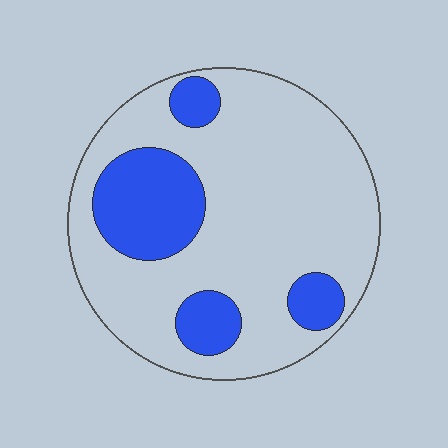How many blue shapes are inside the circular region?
4.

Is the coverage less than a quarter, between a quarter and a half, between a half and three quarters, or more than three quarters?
Less than a quarter.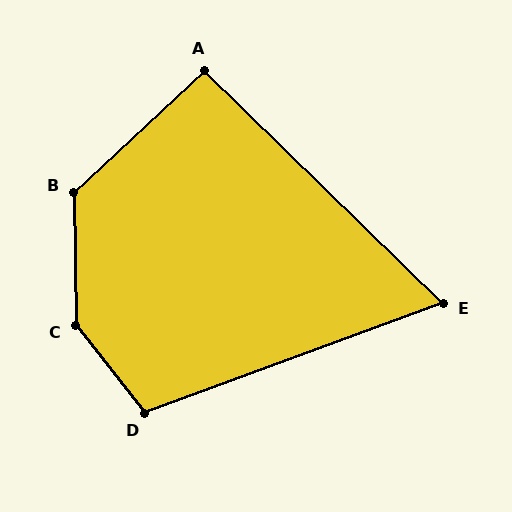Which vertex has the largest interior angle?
C, at approximately 143 degrees.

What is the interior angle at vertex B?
Approximately 132 degrees (obtuse).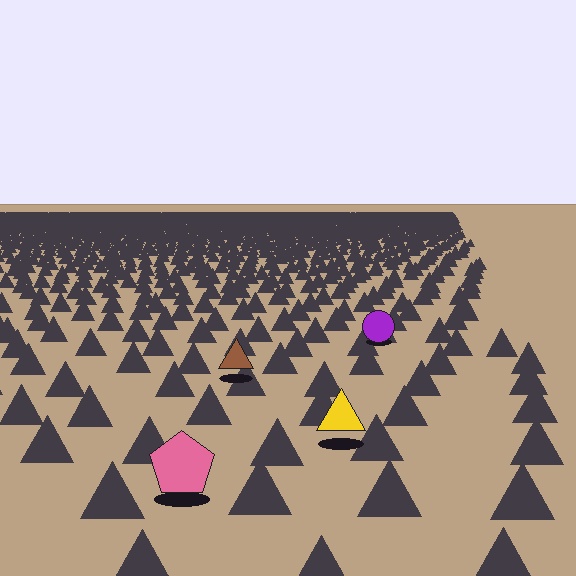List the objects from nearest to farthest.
From nearest to farthest: the pink pentagon, the yellow triangle, the brown triangle, the purple circle.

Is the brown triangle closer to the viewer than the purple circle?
Yes. The brown triangle is closer — you can tell from the texture gradient: the ground texture is coarser near it.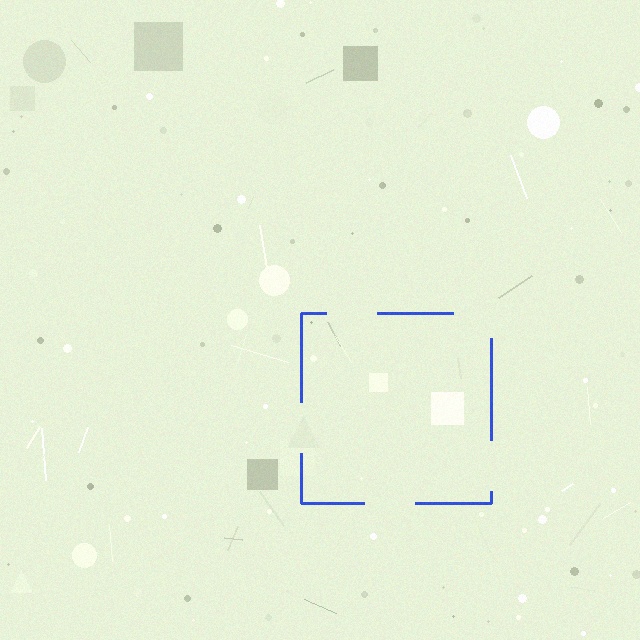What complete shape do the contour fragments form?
The contour fragments form a square.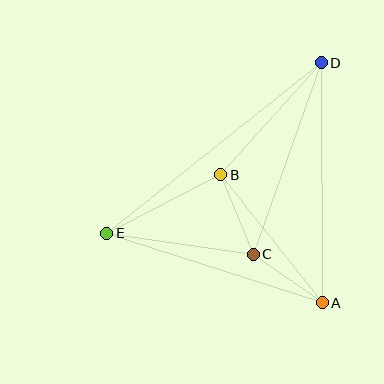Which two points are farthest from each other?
Points D and E are farthest from each other.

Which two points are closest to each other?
Points A and C are closest to each other.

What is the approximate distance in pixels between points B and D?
The distance between B and D is approximately 150 pixels.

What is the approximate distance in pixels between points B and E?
The distance between B and E is approximately 128 pixels.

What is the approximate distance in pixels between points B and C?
The distance between B and C is approximately 86 pixels.